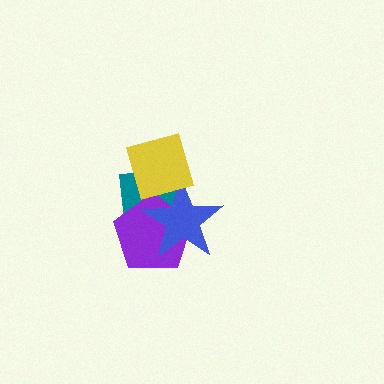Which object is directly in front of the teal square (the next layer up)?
The purple pentagon is directly in front of the teal square.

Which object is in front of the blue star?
The yellow diamond is in front of the blue star.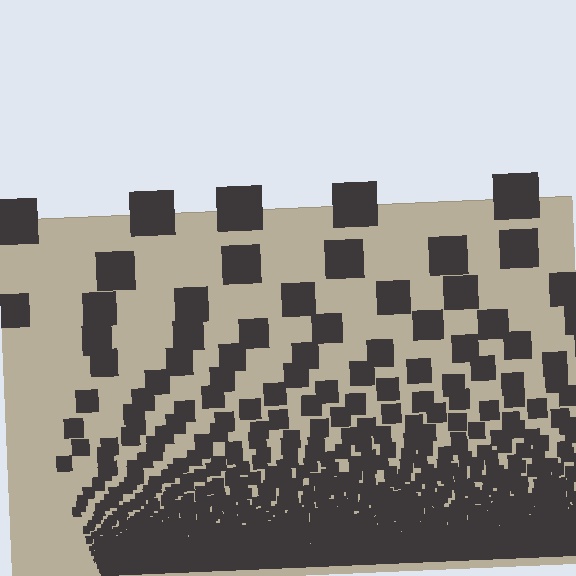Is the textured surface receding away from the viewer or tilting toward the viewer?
The surface appears to tilt toward the viewer. Texture elements get larger and sparser toward the top.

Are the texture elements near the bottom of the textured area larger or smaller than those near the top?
Smaller. The gradient is inverted — elements near the bottom are smaller and denser.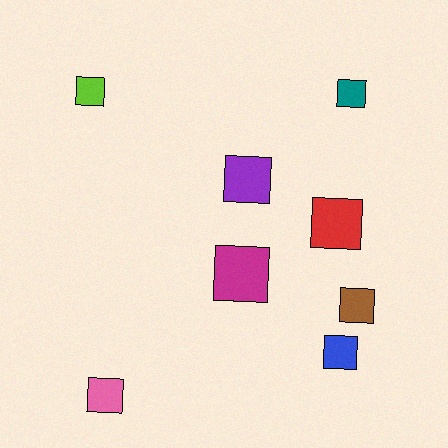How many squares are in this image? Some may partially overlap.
There are 8 squares.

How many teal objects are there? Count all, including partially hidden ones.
There is 1 teal object.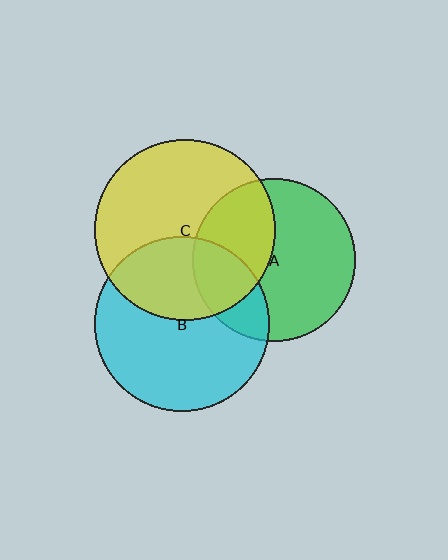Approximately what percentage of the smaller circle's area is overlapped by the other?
Approximately 25%.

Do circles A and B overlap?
Yes.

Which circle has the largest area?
Circle C (yellow).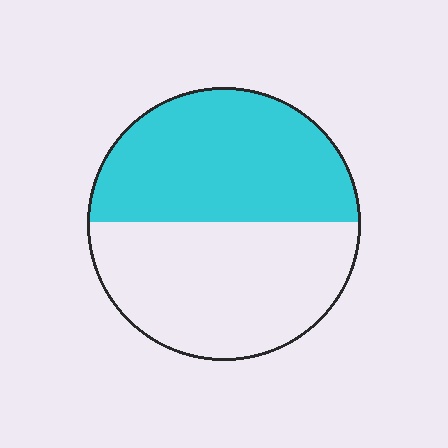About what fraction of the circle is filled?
About one half (1/2).